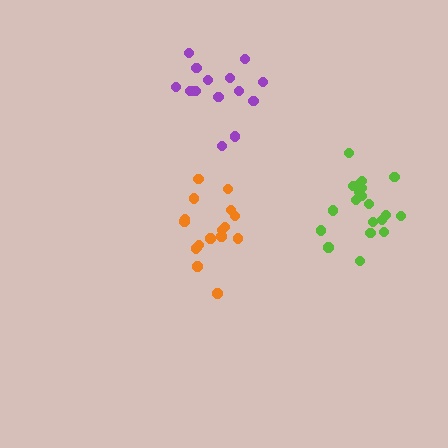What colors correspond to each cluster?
The clusters are colored: orange, lime, purple.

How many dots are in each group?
Group 1: 17 dots, Group 2: 20 dots, Group 3: 14 dots (51 total).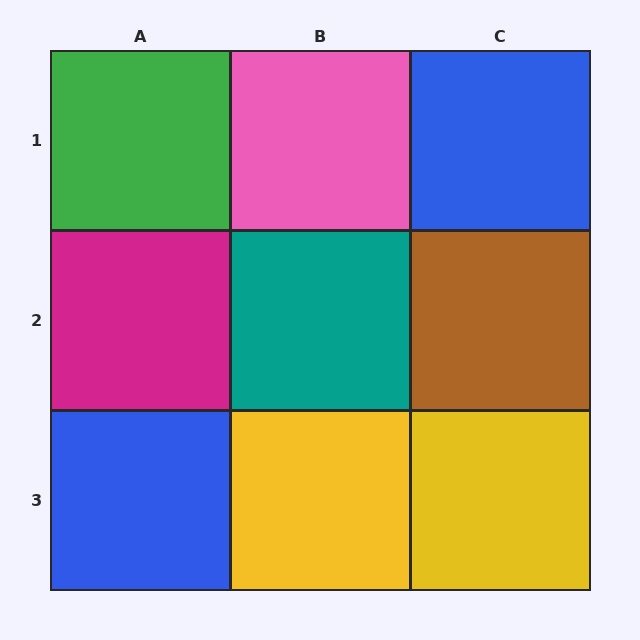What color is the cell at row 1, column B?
Pink.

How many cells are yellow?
2 cells are yellow.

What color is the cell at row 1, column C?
Blue.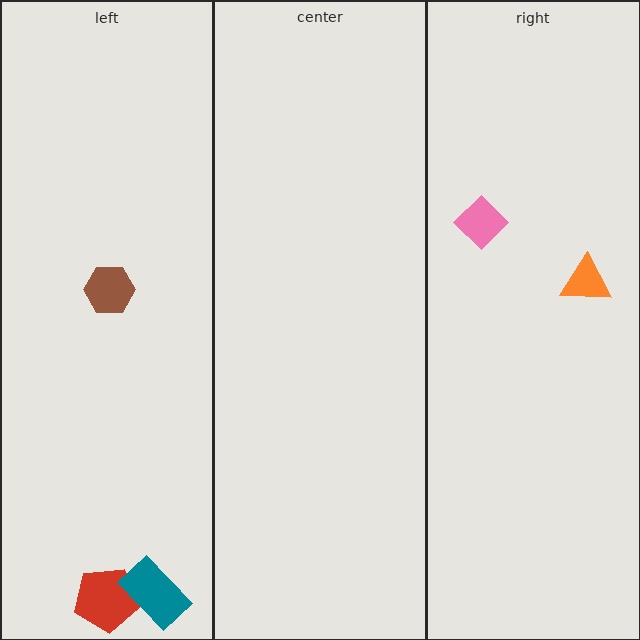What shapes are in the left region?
The brown hexagon, the red pentagon, the teal rectangle.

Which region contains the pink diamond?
The right region.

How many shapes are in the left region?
3.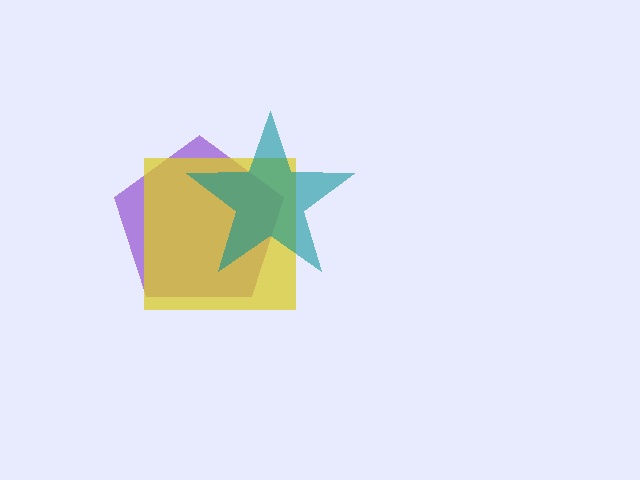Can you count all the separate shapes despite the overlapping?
Yes, there are 3 separate shapes.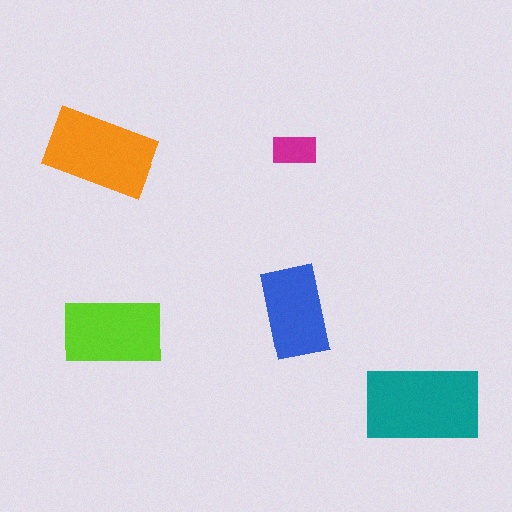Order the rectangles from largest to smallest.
the teal one, the orange one, the lime one, the blue one, the magenta one.